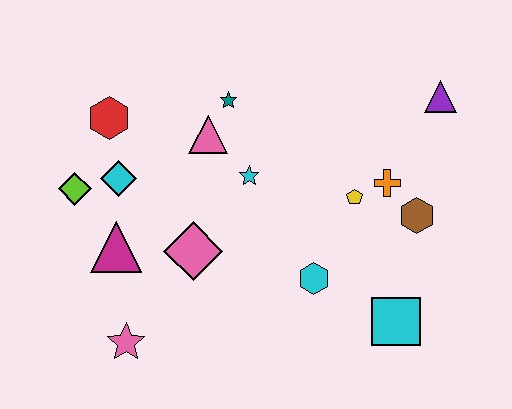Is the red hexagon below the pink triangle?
No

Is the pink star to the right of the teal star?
No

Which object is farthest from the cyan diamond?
The purple triangle is farthest from the cyan diamond.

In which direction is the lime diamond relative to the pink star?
The lime diamond is above the pink star.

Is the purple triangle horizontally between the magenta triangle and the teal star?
No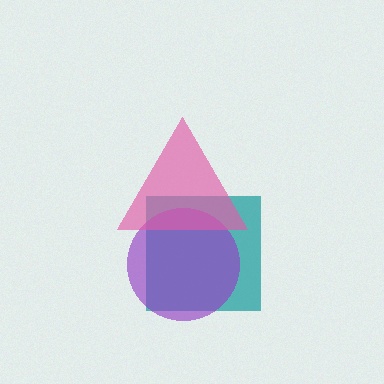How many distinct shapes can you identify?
There are 3 distinct shapes: a teal square, a purple circle, a pink triangle.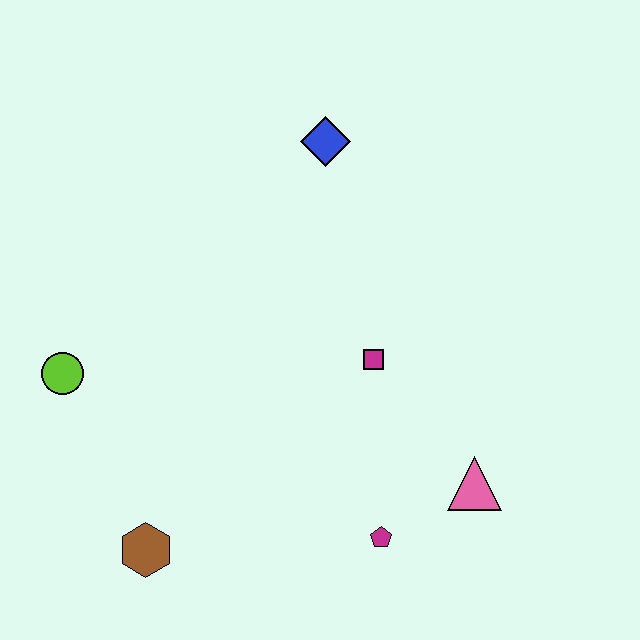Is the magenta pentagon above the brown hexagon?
Yes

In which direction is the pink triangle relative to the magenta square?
The pink triangle is below the magenta square.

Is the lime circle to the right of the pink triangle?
No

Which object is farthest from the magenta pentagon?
The blue diamond is farthest from the magenta pentagon.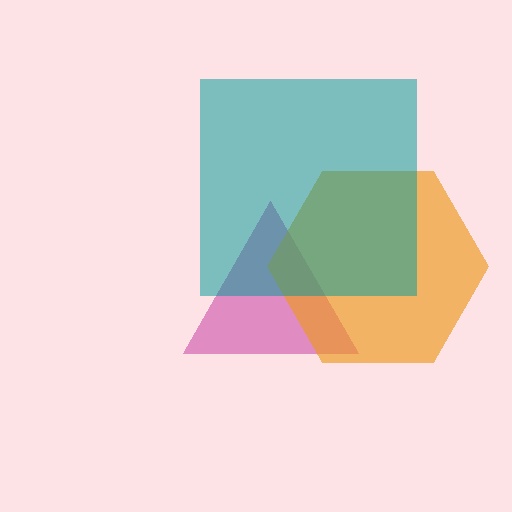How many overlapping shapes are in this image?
There are 3 overlapping shapes in the image.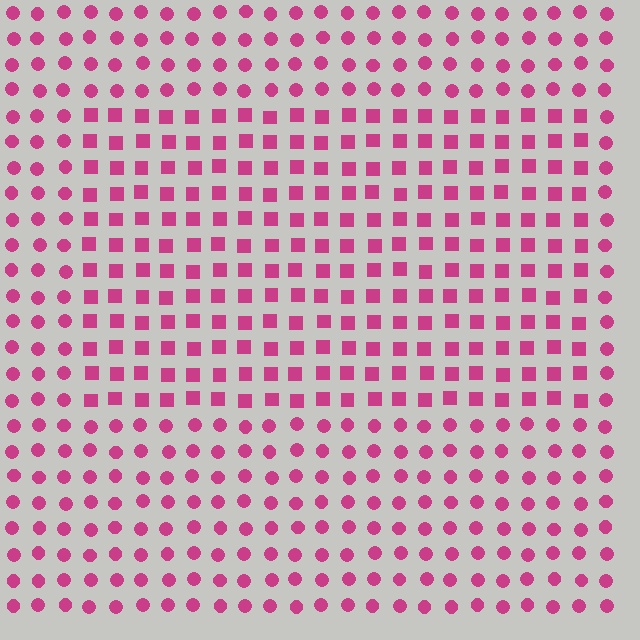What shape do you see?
I see a rectangle.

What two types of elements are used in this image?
The image uses squares inside the rectangle region and circles outside it.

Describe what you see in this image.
The image is filled with small magenta elements arranged in a uniform grid. A rectangle-shaped region contains squares, while the surrounding area contains circles. The boundary is defined purely by the change in element shape.